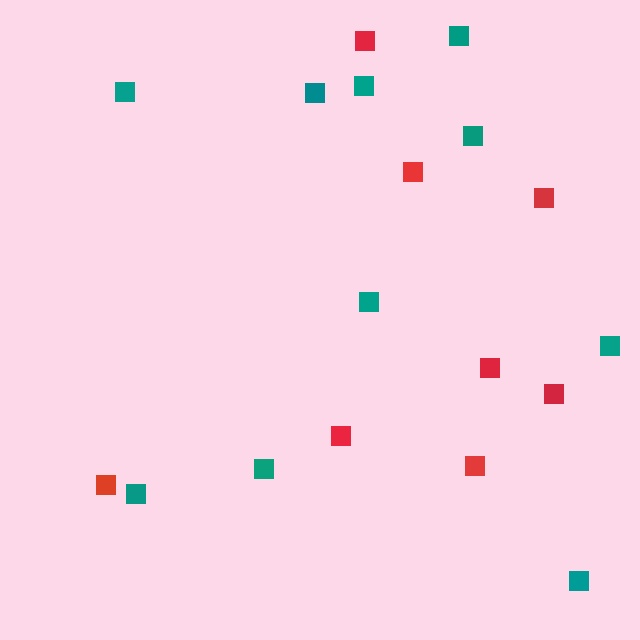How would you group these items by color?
There are 2 groups: one group of teal squares (10) and one group of red squares (8).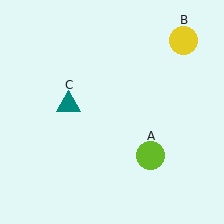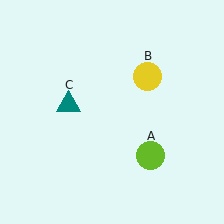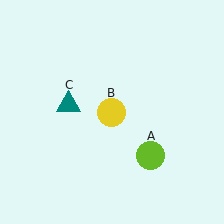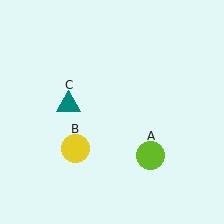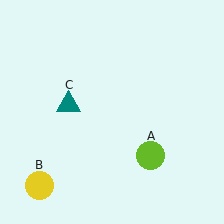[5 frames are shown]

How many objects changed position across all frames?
1 object changed position: yellow circle (object B).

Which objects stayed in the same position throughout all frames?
Lime circle (object A) and teal triangle (object C) remained stationary.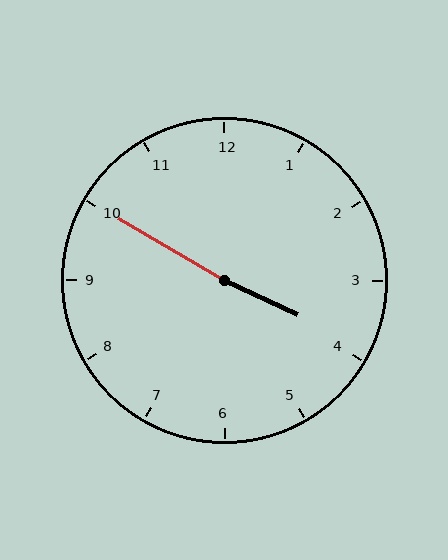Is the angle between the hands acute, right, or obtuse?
It is obtuse.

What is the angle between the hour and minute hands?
Approximately 175 degrees.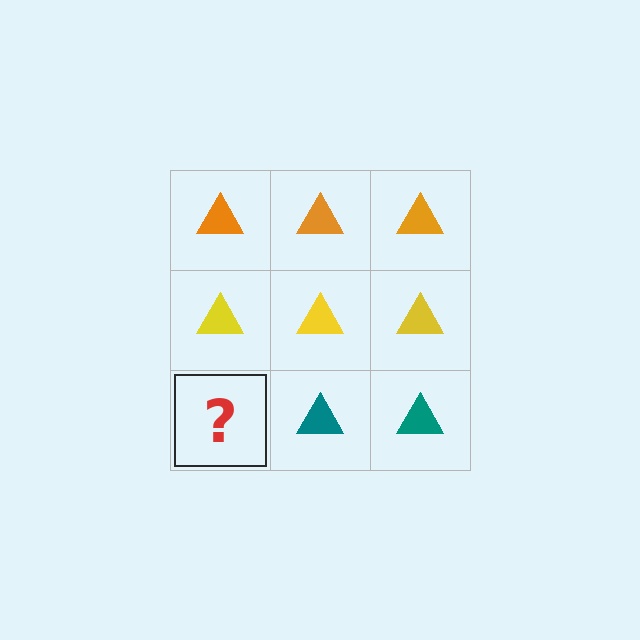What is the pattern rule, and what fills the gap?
The rule is that each row has a consistent color. The gap should be filled with a teal triangle.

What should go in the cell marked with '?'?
The missing cell should contain a teal triangle.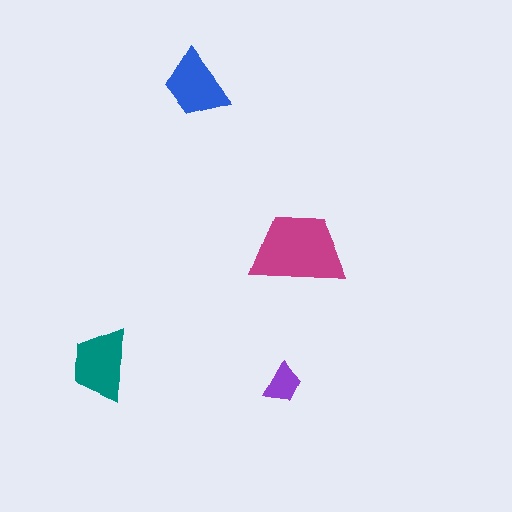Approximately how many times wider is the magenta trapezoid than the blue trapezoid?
About 1.5 times wider.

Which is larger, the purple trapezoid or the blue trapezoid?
The blue one.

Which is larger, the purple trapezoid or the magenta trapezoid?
The magenta one.